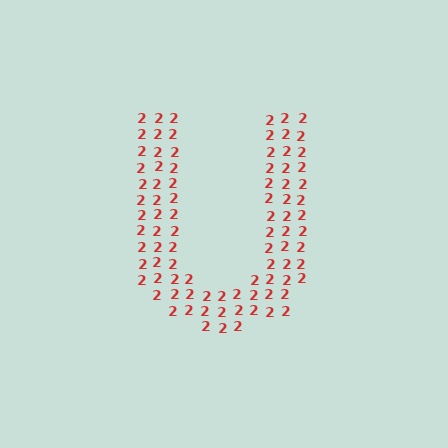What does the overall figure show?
The overall figure shows the letter U.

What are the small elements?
The small elements are digit 2's.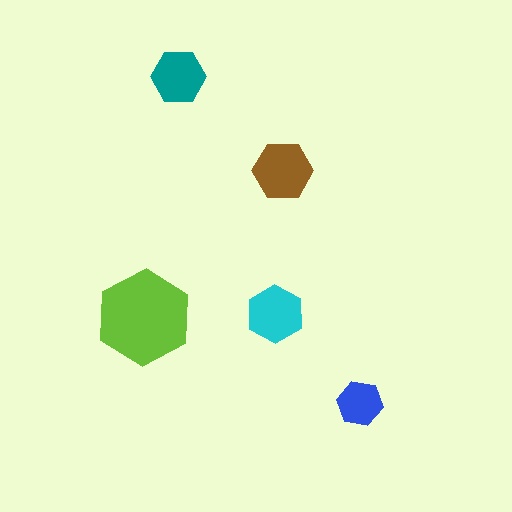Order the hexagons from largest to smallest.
the lime one, the brown one, the cyan one, the teal one, the blue one.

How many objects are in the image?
There are 5 objects in the image.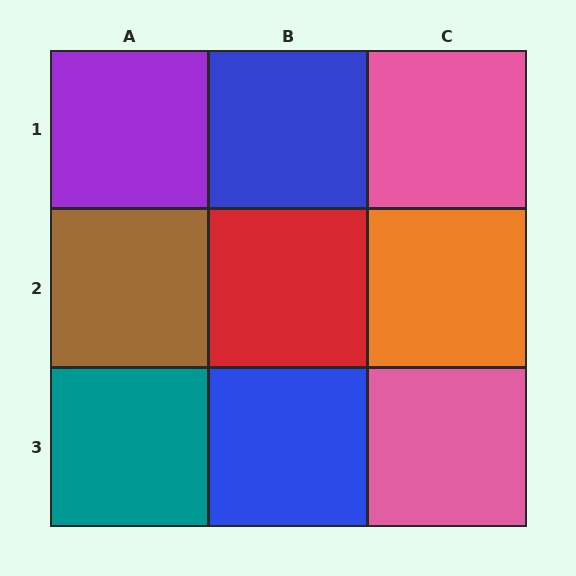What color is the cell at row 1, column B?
Blue.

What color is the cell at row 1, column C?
Pink.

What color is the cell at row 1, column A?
Purple.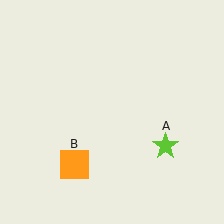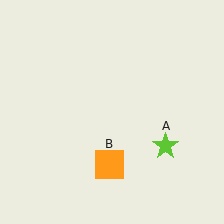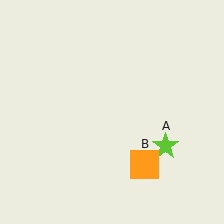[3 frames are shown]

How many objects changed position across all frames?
1 object changed position: orange square (object B).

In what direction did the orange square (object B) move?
The orange square (object B) moved right.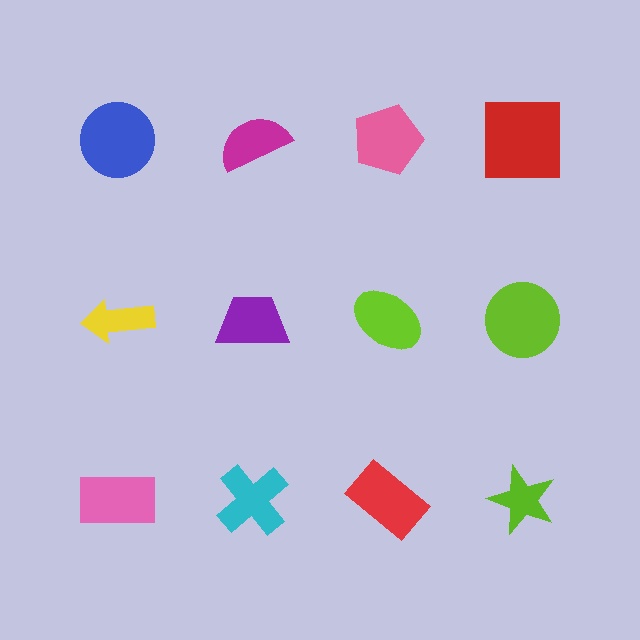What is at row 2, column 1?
A yellow arrow.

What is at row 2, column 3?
A lime ellipse.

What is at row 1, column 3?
A pink pentagon.